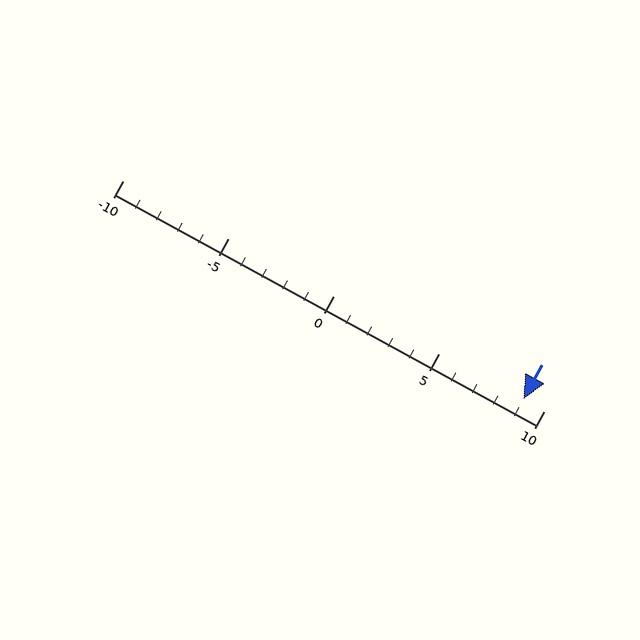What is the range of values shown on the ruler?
The ruler shows values from -10 to 10.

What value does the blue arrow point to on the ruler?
The blue arrow points to approximately 9.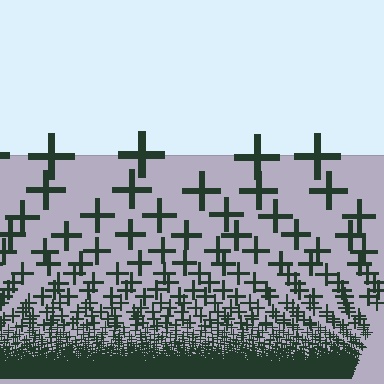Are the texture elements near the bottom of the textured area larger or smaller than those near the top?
Smaller. The gradient is inverted — elements near the bottom are smaller and denser.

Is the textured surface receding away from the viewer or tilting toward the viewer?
The surface appears to tilt toward the viewer. Texture elements get larger and sparser toward the top.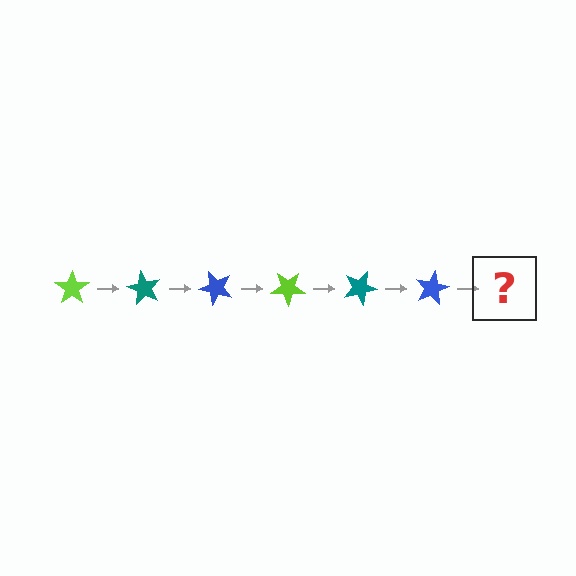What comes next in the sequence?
The next element should be a lime star, rotated 360 degrees from the start.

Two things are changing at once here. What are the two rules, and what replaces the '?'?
The two rules are that it rotates 60 degrees each step and the color cycles through lime, teal, and blue. The '?' should be a lime star, rotated 360 degrees from the start.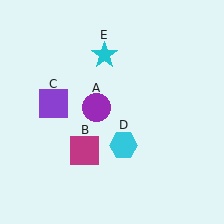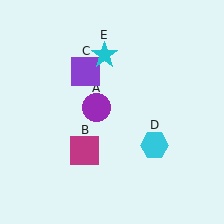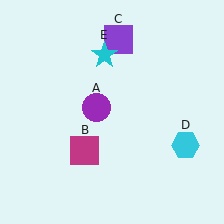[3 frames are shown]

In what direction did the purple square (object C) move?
The purple square (object C) moved up and to the right.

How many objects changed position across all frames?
2 objects changed position: purple square (object C), cyan hexagon (object D).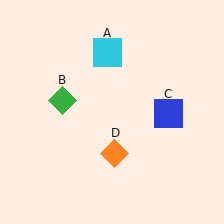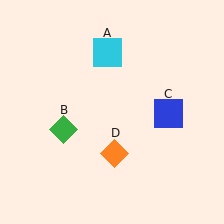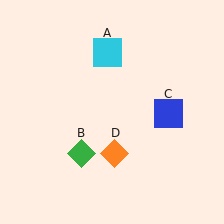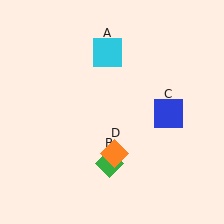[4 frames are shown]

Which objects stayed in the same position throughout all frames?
Cyan square (object A) and blue square (object C) and orange diamond (object D) remained stationary.